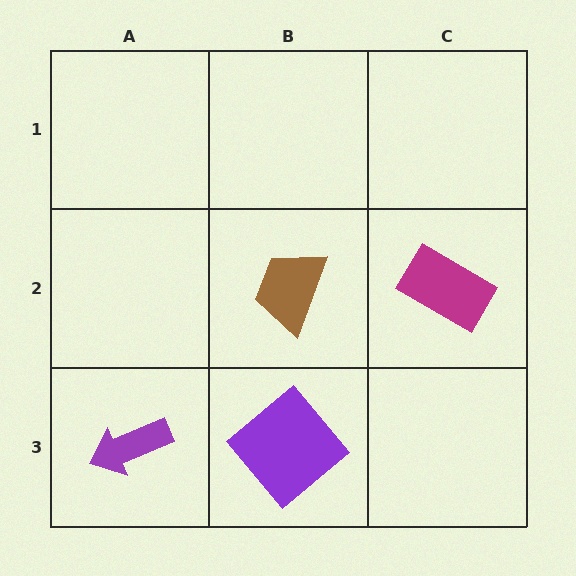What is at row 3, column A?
A purple arrow.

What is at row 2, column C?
A magenta rectangle.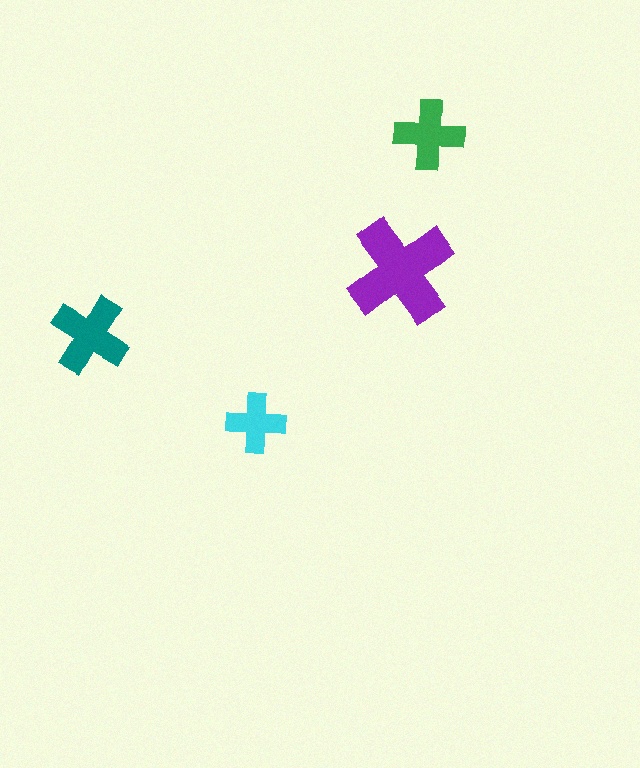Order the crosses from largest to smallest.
the purple one, the teal one, the green one, the cyan one.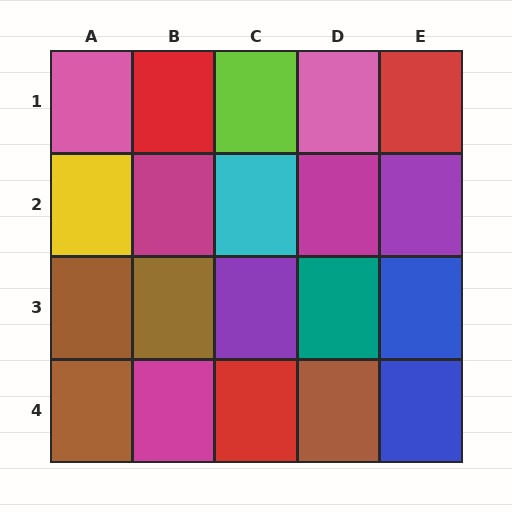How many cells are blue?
2 cells are blue.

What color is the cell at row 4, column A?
Brown.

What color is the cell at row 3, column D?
Teal.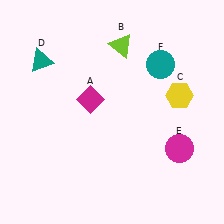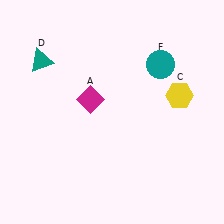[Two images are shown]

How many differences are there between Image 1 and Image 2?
There are 2 differences between the two images.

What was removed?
The magenta circle (E), the lime triangle (B) were removed in Image 2.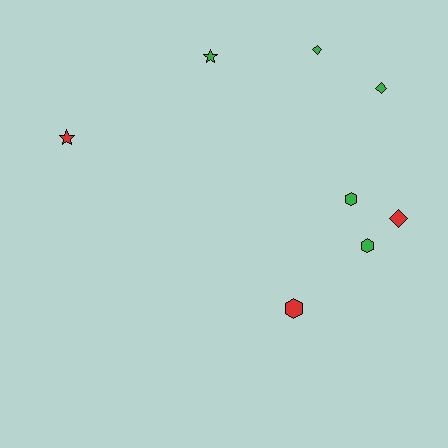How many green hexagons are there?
There are 2 green hexagons.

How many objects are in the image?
There are 8 objects.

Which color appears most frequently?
Green, with 5 objects.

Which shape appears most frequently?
Diamond, with 3 objects.